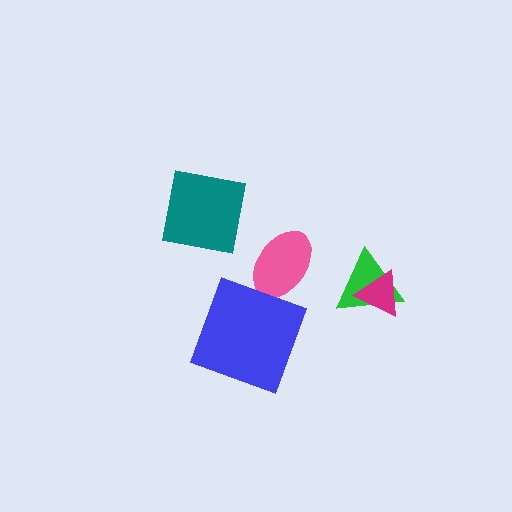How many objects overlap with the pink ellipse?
0 objects overlap with the pink ellipse.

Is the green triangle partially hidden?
Yes, it is partially covered by another shape.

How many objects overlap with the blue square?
0 objects overlap with the blue square.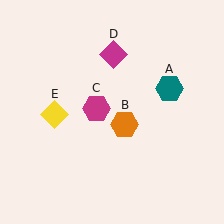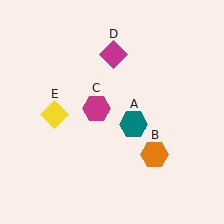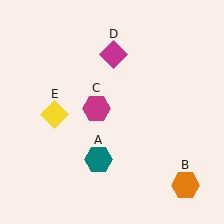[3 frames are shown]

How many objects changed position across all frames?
2 objects changed position: teal hexagon (object A), orange hexagon (object B).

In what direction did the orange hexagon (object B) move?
The orange hexagon (object B) moved down and to the right.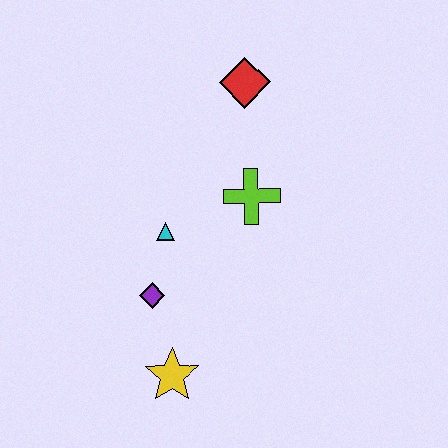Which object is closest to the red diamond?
The lime cross is closest to the red diamond.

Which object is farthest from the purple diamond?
The red diamond is farthest from the purple diamond.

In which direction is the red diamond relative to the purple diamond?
The red diamond is above the purple diamond.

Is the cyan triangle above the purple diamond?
Yes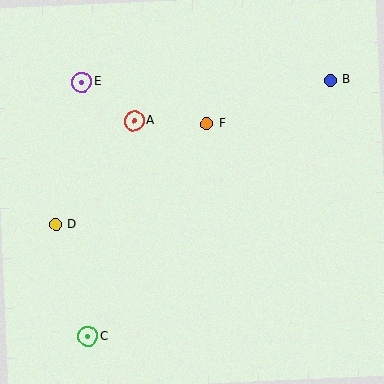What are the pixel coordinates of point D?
Point D is at (56, 225).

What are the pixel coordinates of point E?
Point E is at (82, 82).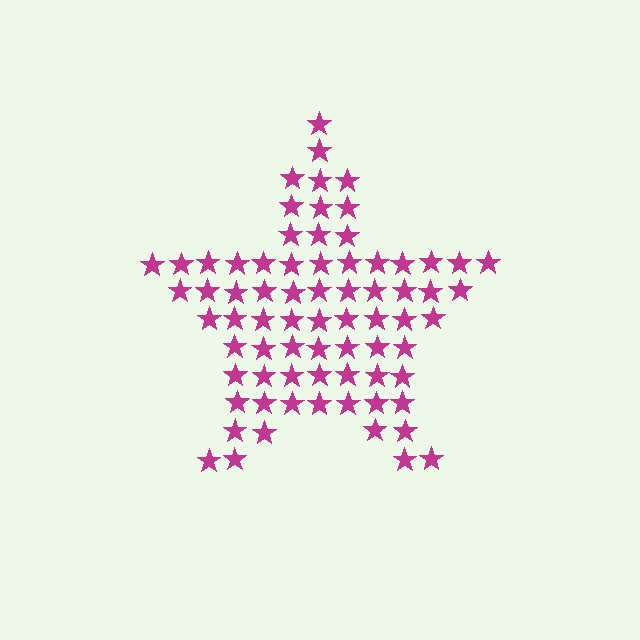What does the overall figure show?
The overall figure shows a star.